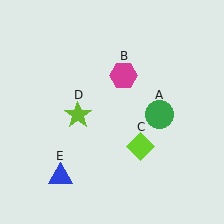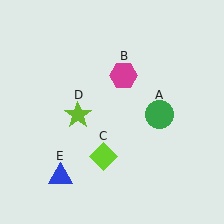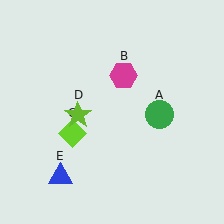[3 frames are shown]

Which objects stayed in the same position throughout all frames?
Green circle (object A) and magenta hexagon (object B) and lime star (object D) and blue triangle (object E) remained stationary.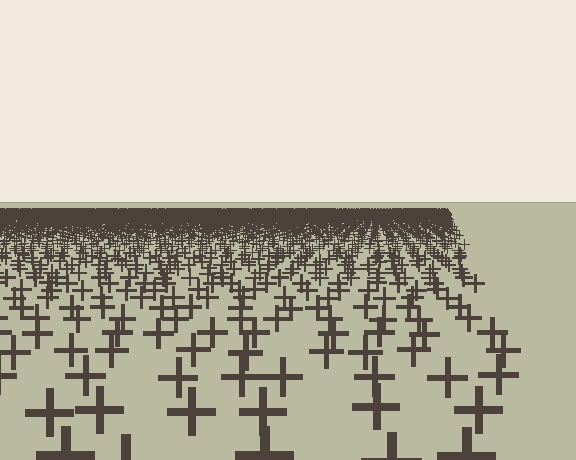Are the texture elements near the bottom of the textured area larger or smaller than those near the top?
Larger. Near the bottom, elements are closer to the viewer and appear at a bigger on-screen size.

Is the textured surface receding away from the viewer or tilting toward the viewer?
The surface is receding away from the viewer. Texture elements get smaller and denser toward the top.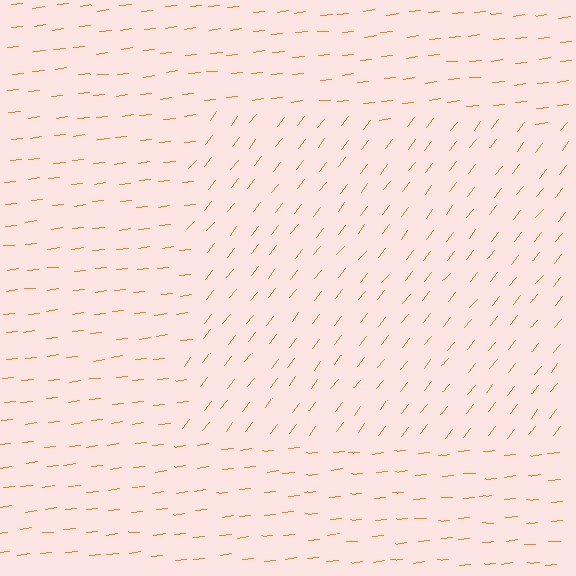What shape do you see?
I see a rectangle.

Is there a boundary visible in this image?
Yes, there is a texture boundary formed by a change in line orientation.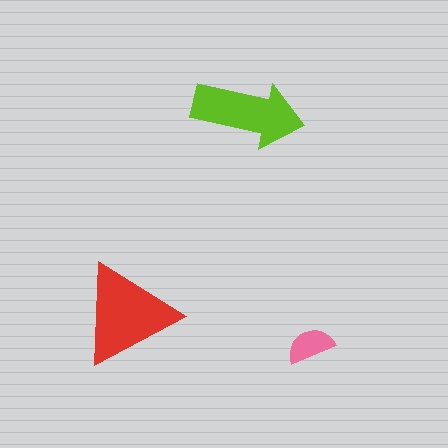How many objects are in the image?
There are 3 objects in the image.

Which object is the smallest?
The pink semicircle.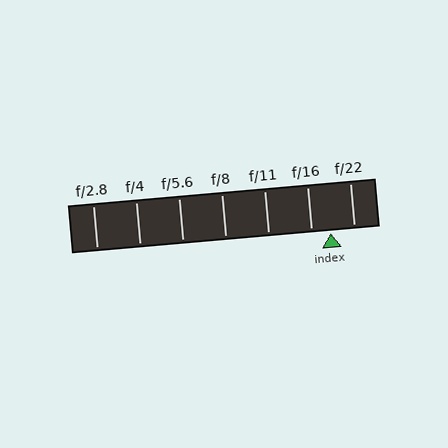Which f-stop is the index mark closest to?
The index mark is closest to f/16.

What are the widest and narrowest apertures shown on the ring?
The widest aperture shown is f/2.8 and the narrowest is f/22.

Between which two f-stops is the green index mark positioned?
The index mark is between f/16 and f/22.